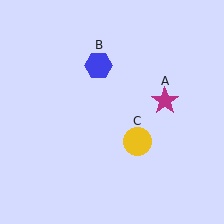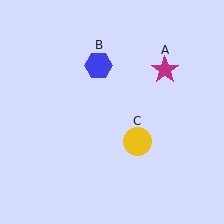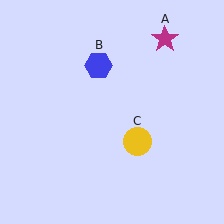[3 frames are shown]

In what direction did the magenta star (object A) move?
The magenta star (object A) moved up.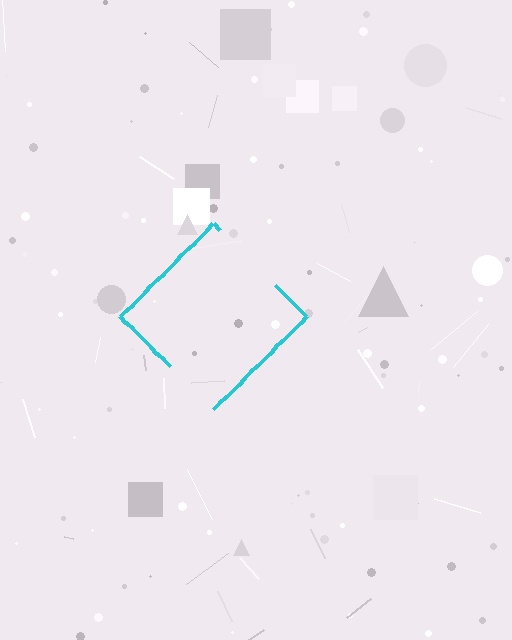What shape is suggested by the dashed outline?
The dashed outline suggests a diamond.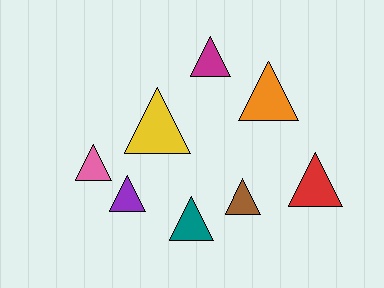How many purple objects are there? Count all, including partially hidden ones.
There is 1 purple object.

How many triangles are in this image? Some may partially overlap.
There are 8 triangles.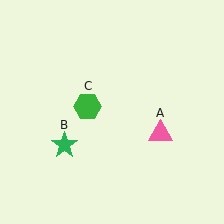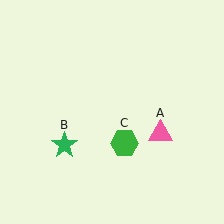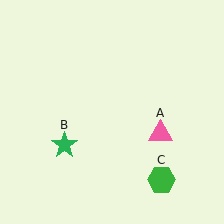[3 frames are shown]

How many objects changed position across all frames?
1 object changed position: green hexagon (object C).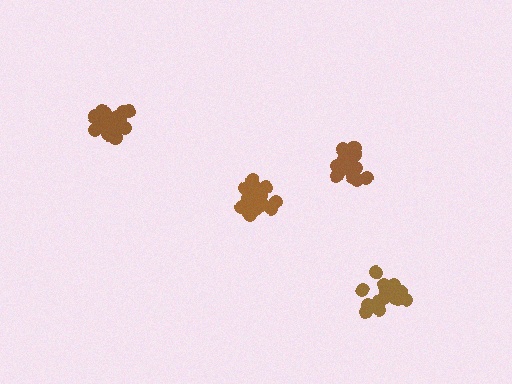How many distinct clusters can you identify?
There are 4 distinct clusters.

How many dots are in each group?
Group 1: 19 dots, Group 2: 20 dots, Group 3: 17 dots, Group 4: 16 dots (72 total).